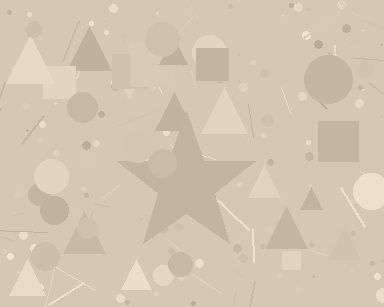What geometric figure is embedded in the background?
A star is embedded in the background.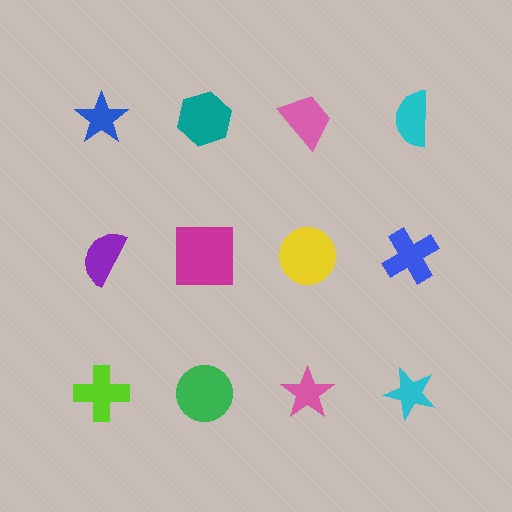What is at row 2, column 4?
A blue cross.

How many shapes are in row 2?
4 shapes.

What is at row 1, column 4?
A cyan semicircle.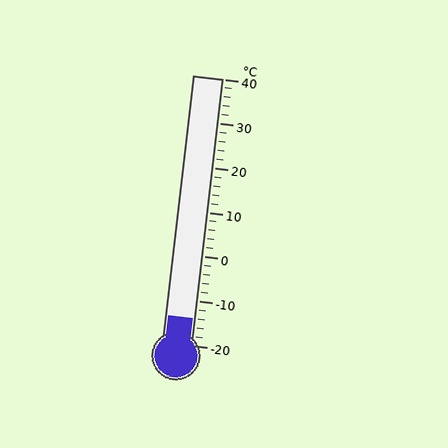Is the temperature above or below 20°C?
The temperature is below 20°C.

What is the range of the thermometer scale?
The thermometer scale ranges from -20°C to 40°C.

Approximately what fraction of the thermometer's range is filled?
The thermometer is filled to approximately 10% of its range.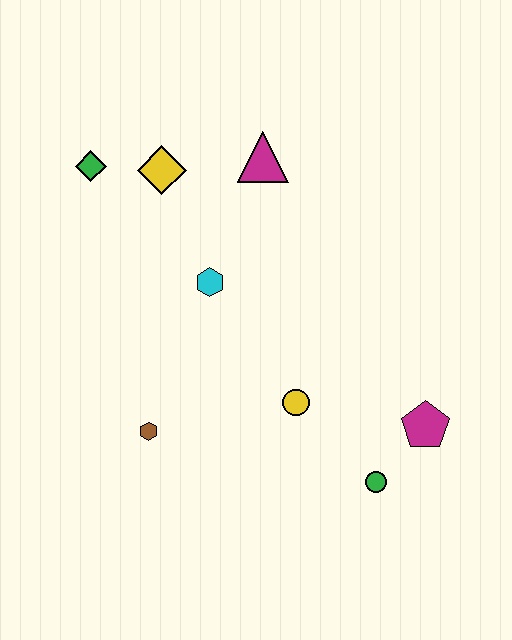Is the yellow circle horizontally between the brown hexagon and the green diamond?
No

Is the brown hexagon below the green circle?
No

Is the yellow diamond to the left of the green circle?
Yes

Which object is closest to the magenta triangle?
The yellow diamond is closest to the magenta triangle.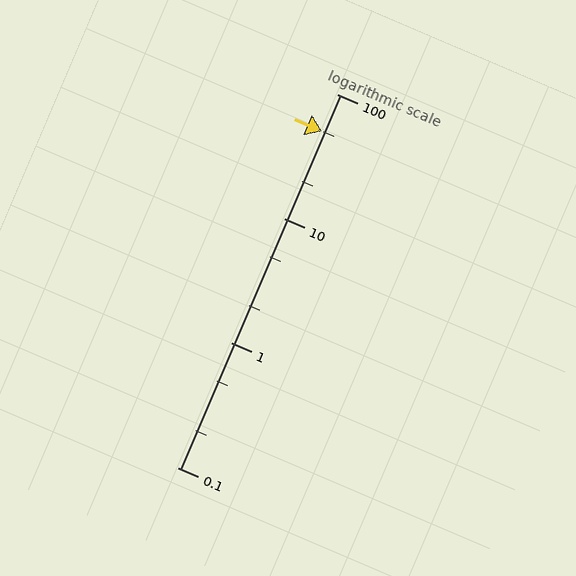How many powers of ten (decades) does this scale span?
The scale spans 3 decades, from 0.1 to 100.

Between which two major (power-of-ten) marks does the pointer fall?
The pointer is between 10 and 100.